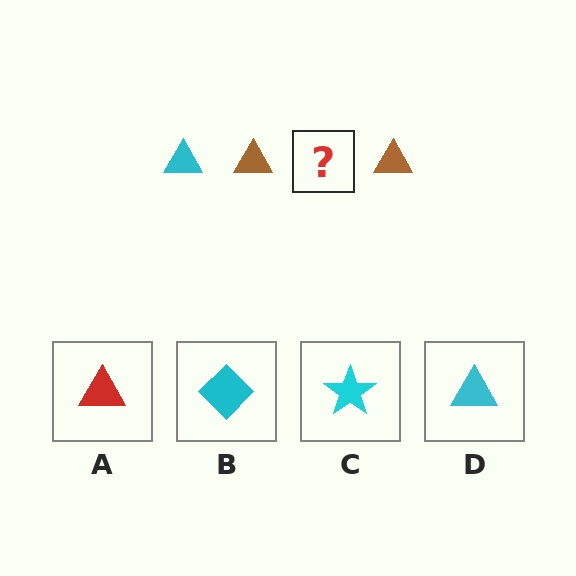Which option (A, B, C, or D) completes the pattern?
D.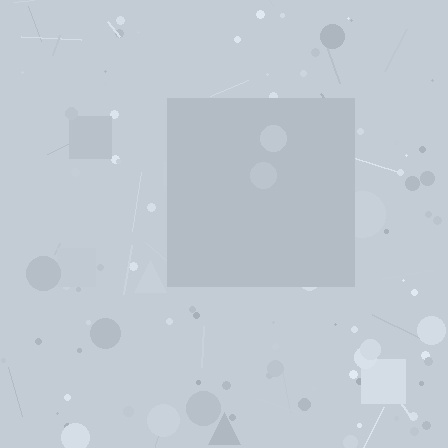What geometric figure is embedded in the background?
A square is embedded in the background.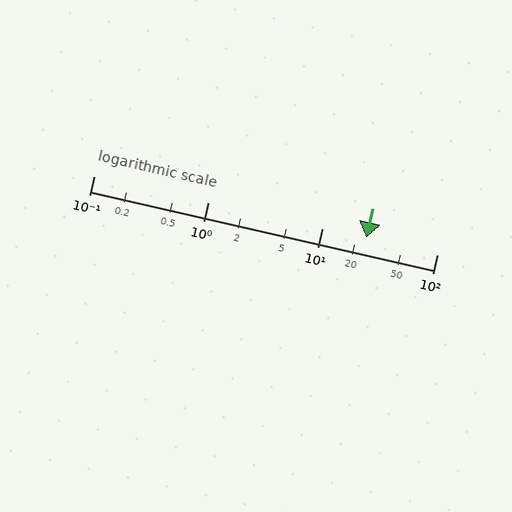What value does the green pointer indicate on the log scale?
The pointer indicates approximately 24.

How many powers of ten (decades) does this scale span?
The scale spans 3 decades, from 0.1 to 100.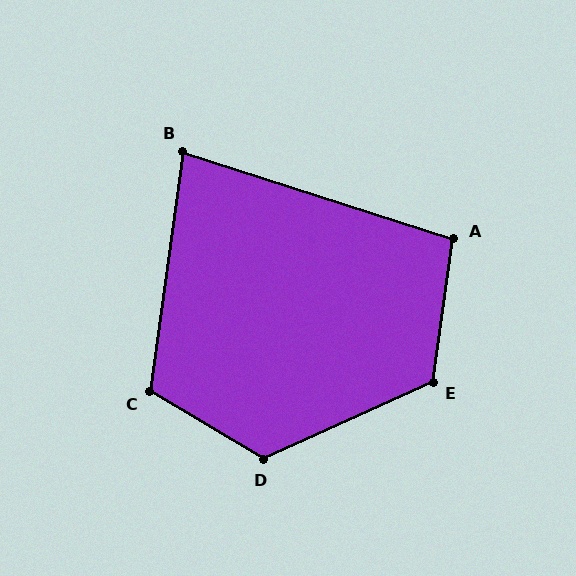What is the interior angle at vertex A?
Approximately 100 degrees (obtuse).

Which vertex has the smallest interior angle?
B, at approximately 80 degrees.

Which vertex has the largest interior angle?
D, at approximately 125 degrees.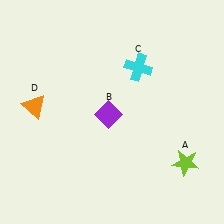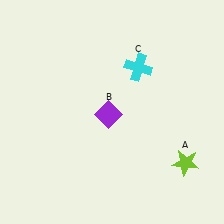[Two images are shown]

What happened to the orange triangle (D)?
The orange triangle (D) was removed in Image 2. It was in the top-left area of Image 1.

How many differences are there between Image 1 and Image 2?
There is 1 difference between the two images.